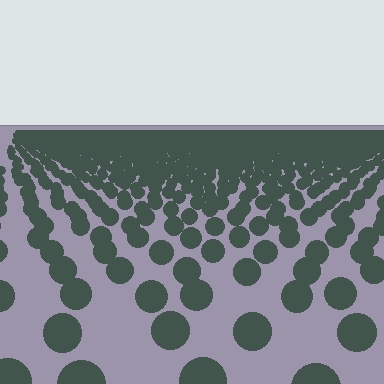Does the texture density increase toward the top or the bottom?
Density increases toward the top.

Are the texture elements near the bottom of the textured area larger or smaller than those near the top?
Larger. Near the bottom, elements are closer to the viewer and appear at a bigger on-screen size.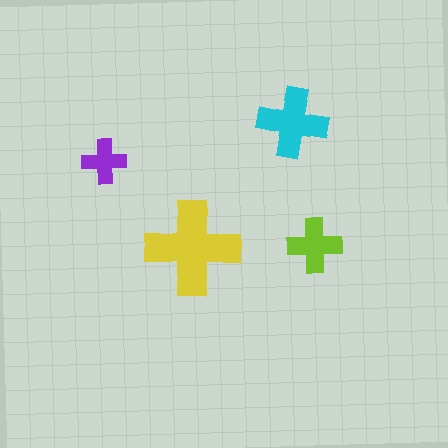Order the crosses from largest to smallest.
the yellow one, the cyan one, the lime one, the purple one.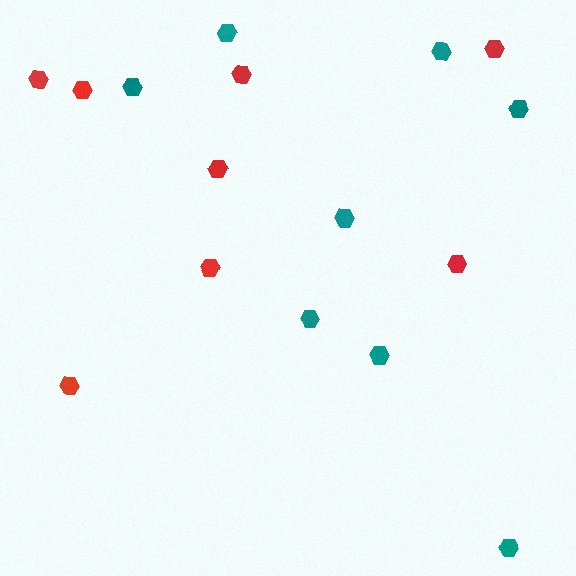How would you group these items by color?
There are 2 groups: one group of red hexagons (8) and one group of teal hexagons (8).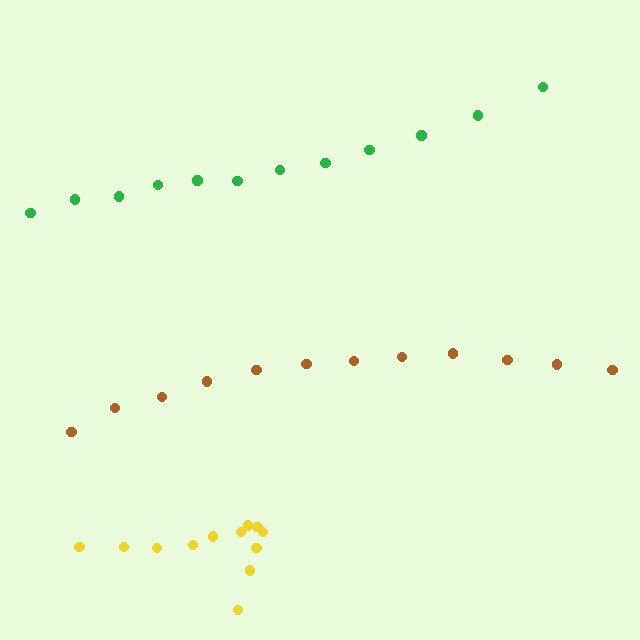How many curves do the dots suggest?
There are 3 distinct paths.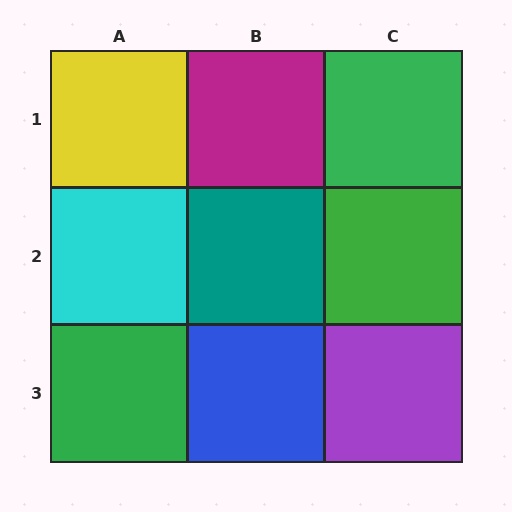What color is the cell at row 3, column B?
Blue.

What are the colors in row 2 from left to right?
Cyan, teal, green.